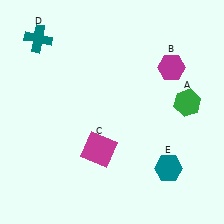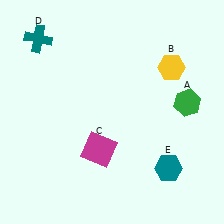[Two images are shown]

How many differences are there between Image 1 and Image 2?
There is 1 difference between the two images.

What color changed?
The hexagon (B) changed from magenta in Image 1 to yellow in Image 2.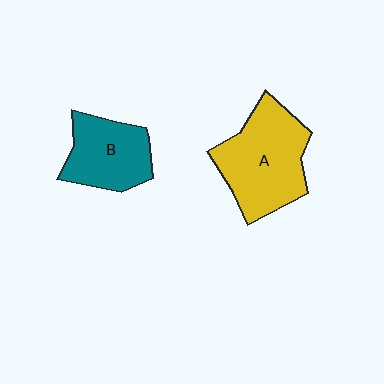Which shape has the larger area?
Shape A (yellow).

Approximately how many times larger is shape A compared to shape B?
Approximately 1.4 times.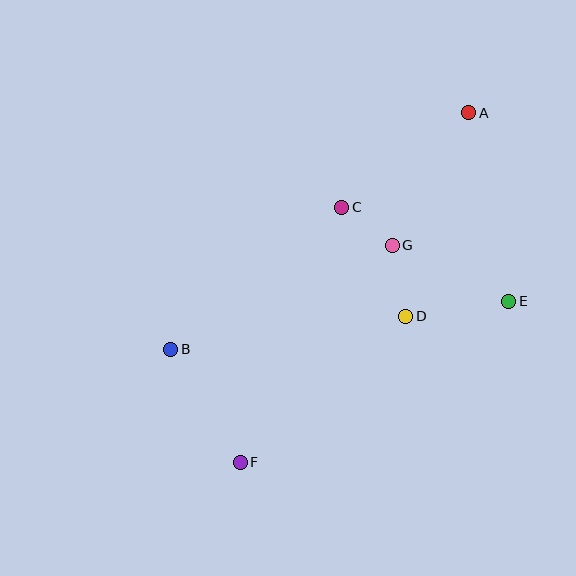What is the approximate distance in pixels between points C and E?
The distance between C and E is approximately 191 pixels.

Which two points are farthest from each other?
Points A and F are farthest from each other.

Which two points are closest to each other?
Points C and G are closest to each other.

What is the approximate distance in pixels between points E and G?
The distance between E and G is approximately 129 pixels.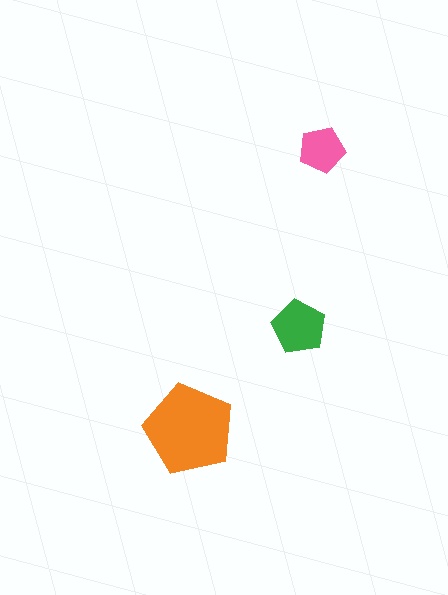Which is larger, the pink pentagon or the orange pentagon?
The orange one.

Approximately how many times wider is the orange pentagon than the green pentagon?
About 1.5 times wider.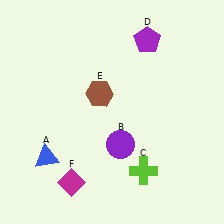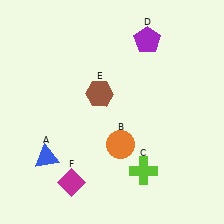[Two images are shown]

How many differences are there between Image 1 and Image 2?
There is 1 difference between the two images.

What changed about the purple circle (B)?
In Image 1, B is purple. In Image 2, it changed to orange.